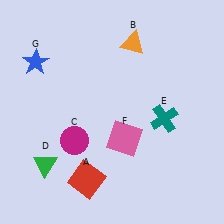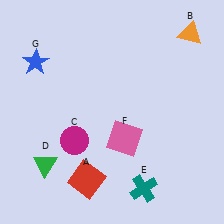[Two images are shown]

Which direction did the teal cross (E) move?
The teal cross (E) moved down.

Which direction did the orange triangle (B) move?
The orange triangle (B) moved right.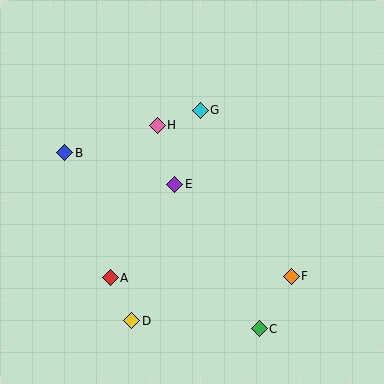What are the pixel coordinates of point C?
Point C is at (260, 329).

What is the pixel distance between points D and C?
The distance between D and C is 128 pixels.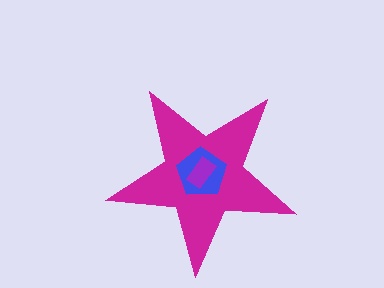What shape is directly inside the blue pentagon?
The purple rectangle.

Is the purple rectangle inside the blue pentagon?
Yes.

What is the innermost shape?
The purple rectangle.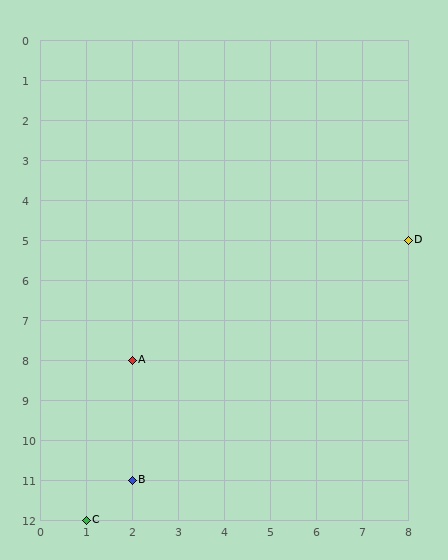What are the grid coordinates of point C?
Point C is at grid coordinates (1, 12).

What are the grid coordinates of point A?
Point A is at grid coordinates (2, 8).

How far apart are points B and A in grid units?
Points B and A are 3 rows apart.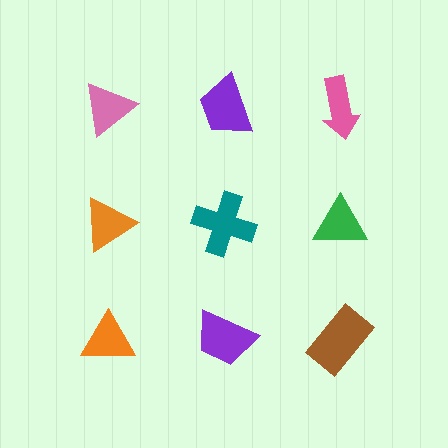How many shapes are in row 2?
3 shapes.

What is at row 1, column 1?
A pink triangle.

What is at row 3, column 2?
A purple trapezoid.